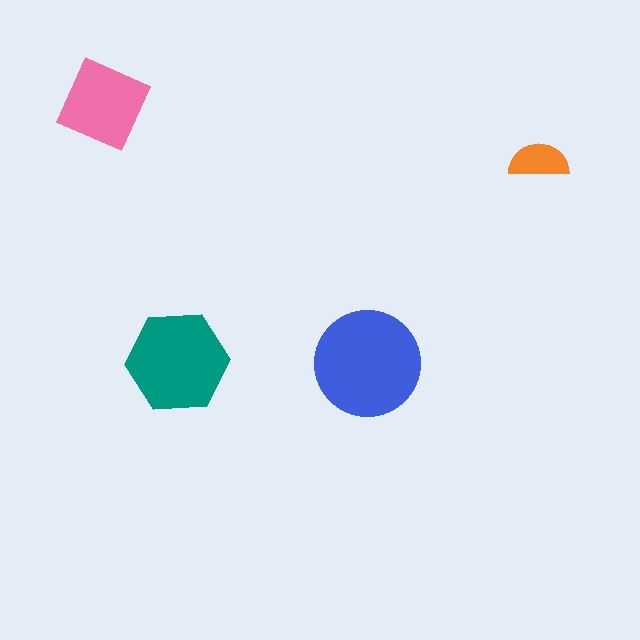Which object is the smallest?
The orange semicircle.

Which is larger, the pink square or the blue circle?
The blue circle.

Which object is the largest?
The blue circle.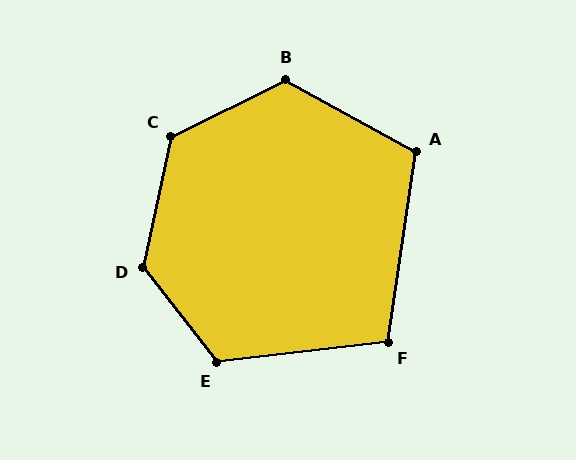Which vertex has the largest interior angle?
D, at approximately 130 degrees.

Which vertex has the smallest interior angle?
F, at approximately 105 degrees.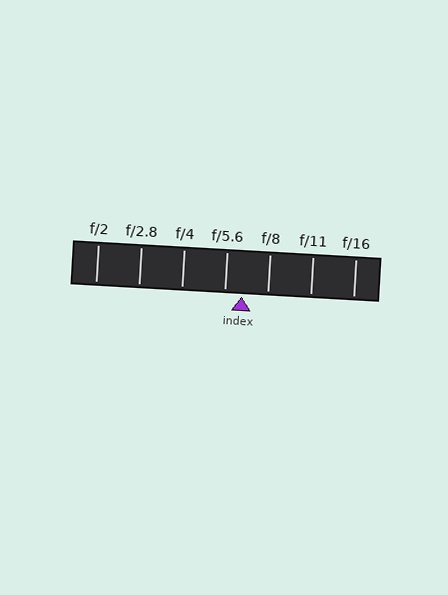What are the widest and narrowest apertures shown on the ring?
The widest aperture shown is f/2 and the narrowest is f/16.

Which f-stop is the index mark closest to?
The index mark is closest to f/5.6.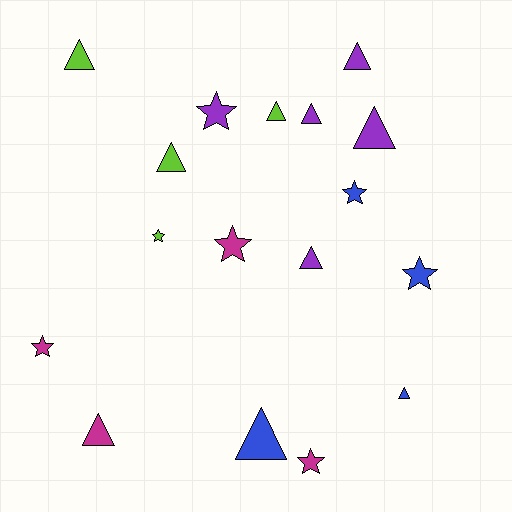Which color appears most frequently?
Purple, with 5 objects.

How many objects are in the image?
There are 17 objects.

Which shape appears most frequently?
Triangle, with 10 objects.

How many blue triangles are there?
There are 2 blue triangles.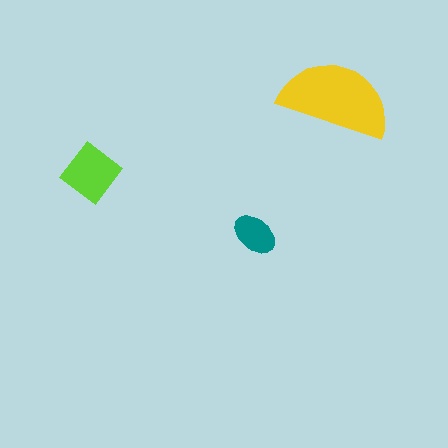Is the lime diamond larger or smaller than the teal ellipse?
Larger.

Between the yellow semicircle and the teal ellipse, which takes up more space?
The yellow semicircle.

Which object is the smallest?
The teal ellipse.